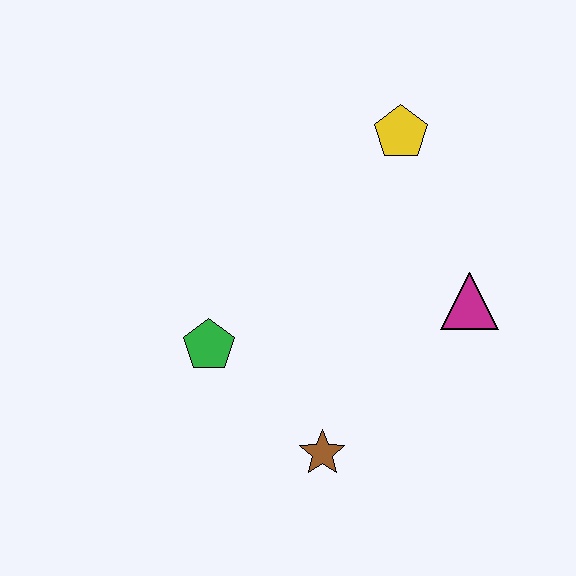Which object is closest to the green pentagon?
The brown star is closest to the green pentagon.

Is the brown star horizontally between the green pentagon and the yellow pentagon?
Yes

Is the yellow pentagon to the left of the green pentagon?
No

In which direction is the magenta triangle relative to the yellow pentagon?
The magenta triangle is below the yellow pentagon.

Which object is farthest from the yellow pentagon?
The brown star is farthest from the yellow pentagon.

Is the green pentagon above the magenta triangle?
No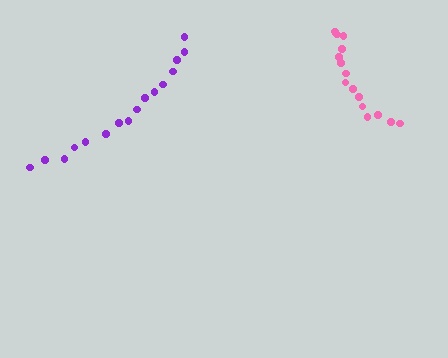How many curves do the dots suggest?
There are 2 distinct paths.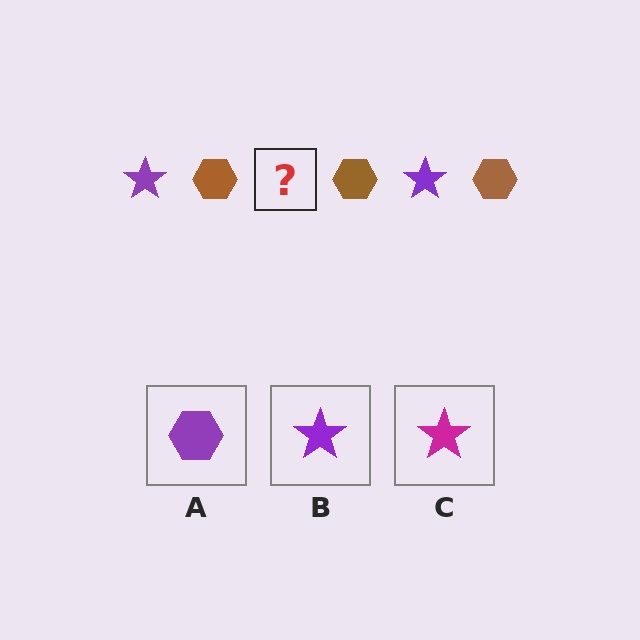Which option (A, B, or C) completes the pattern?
B.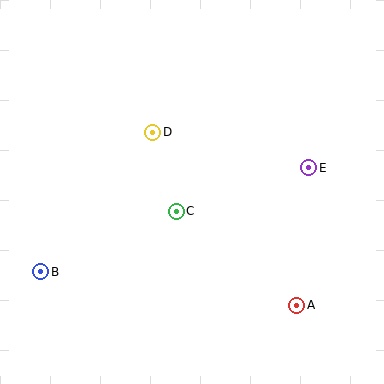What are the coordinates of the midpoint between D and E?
The midpoint between D and E is at (231, 150).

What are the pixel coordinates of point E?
Point E is at (309, 168).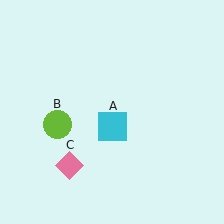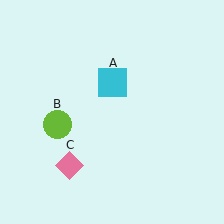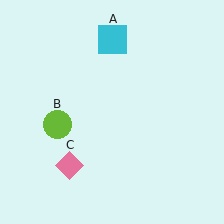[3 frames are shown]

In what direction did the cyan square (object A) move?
The cyan square (object A) moved up.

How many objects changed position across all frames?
1 object changed position: cyan square (object A).